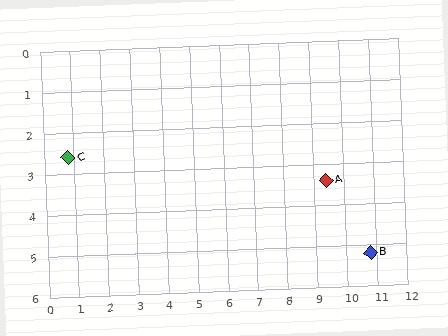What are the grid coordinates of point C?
Point C is at approximately (0.8, 2.6).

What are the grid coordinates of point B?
Point B is at approximately (10.8, 5.2).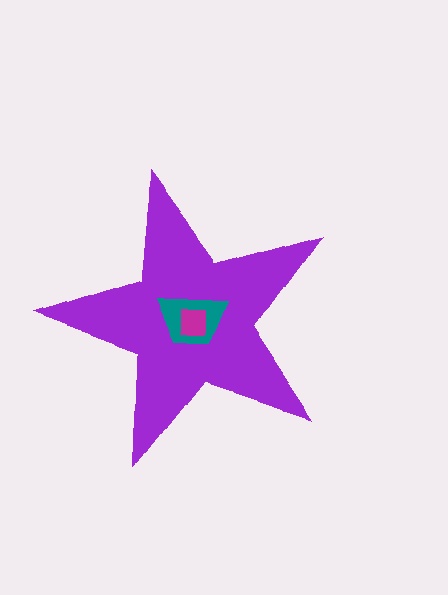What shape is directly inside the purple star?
The teal trapezoid.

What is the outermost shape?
The purple star.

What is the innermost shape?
The magenta square.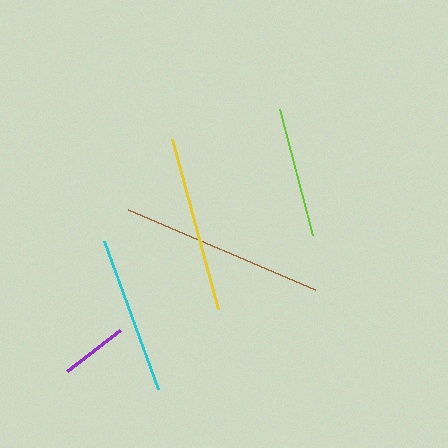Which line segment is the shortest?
The purple line is the shortest at approximately 67 pixels.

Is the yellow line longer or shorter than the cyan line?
The yellow line is longer than the cyan line.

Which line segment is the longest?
The brown line is the longest at approximately 203 pixels.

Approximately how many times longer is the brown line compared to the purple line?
The brown line is approximately 3.0 times the length of the purple line.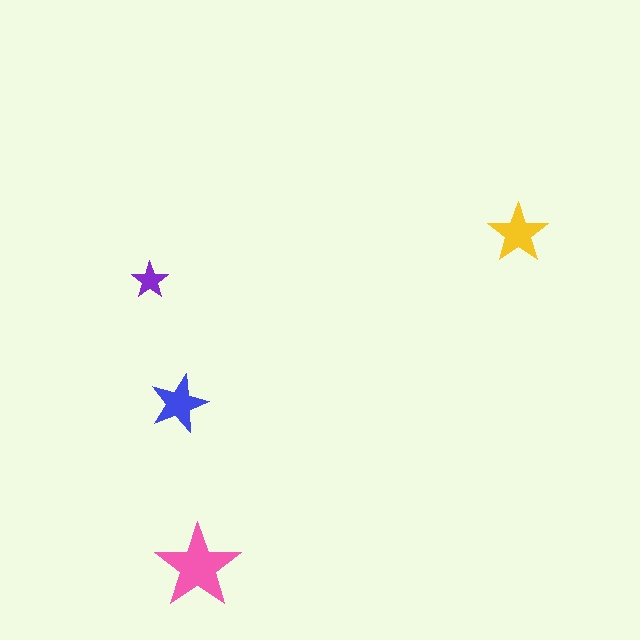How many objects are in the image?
There are 4 objects in the image.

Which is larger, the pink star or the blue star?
The pink one.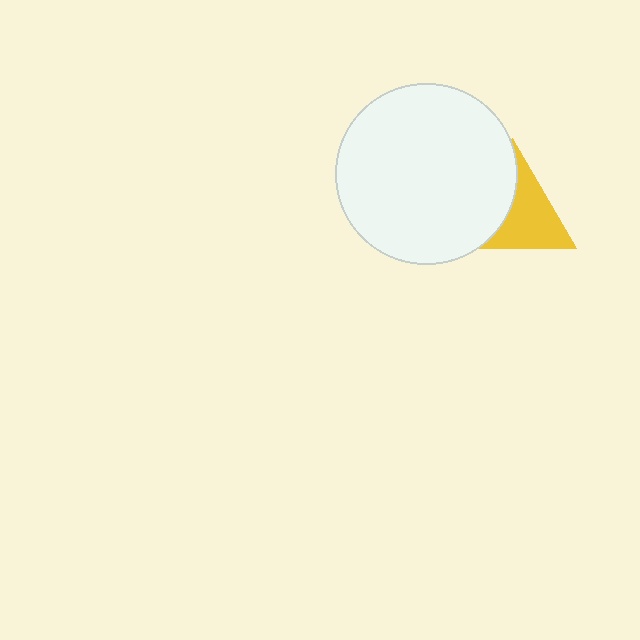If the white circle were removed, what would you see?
You would see the complete yellow triangle.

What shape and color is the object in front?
The object in front is a white circle.